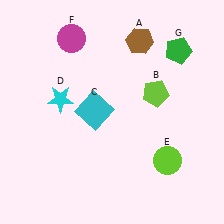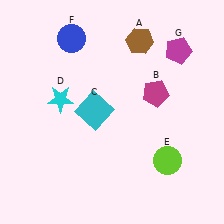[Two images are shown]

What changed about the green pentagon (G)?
In Image 1, G is green. In Image 2, it changed to magenta.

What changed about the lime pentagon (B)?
In Image 1, B is lime. In Image 2, it changed to magenta.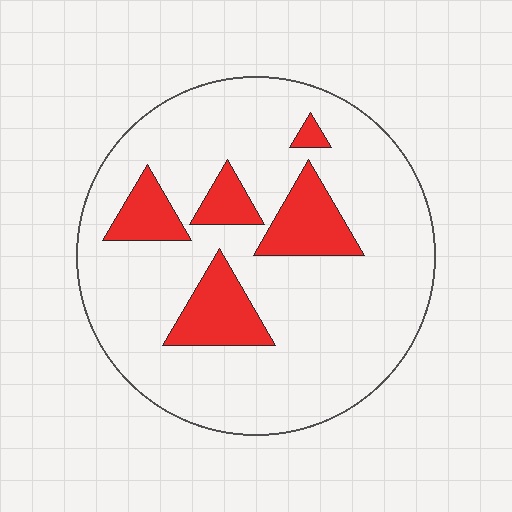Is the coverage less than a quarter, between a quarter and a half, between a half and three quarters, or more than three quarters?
Less than a quarter.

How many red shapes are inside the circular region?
5.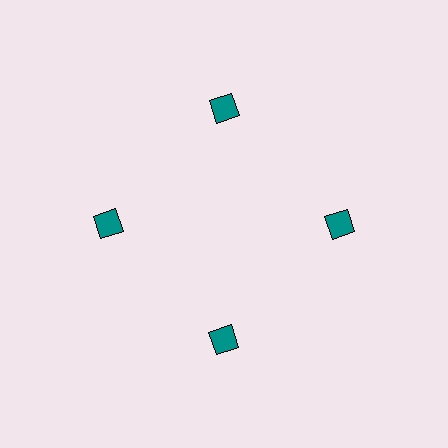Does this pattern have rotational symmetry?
Yes, this pattern has 4-fold rotational symmetry. It looks the same after rotating 90 degrees around the center.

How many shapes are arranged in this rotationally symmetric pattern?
There are 4 shapes, arranged in 4 groups of 1.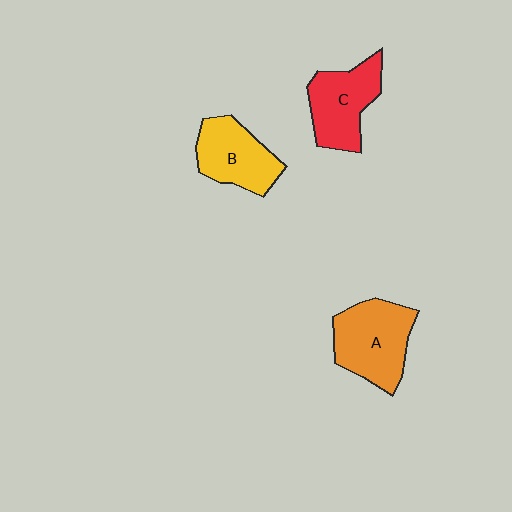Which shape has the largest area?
Shape A (orange).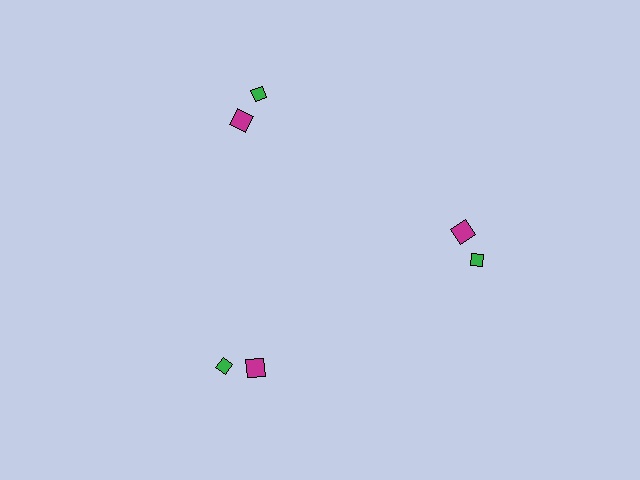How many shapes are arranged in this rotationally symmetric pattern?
There are 6 shapes, arranged in 3 groups of 2.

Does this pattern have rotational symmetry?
Yes, this pattern has 3-fold rotational symmetry. It looks the same after rotating 120 degrees around the center.